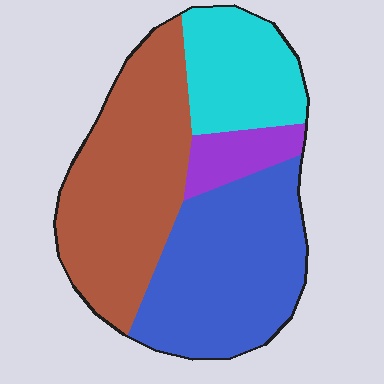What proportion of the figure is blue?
Blue covers 35% of the figure.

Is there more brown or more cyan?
Brown.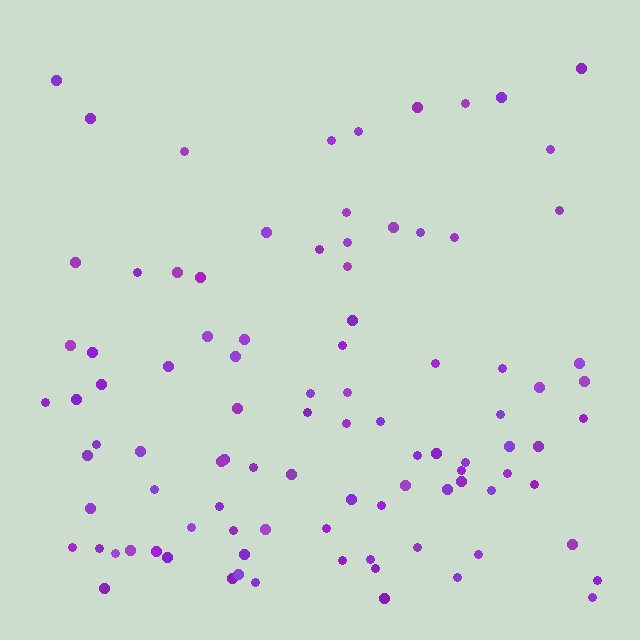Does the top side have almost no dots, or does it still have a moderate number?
Still a moderate number, just noticeably fewer than the bottom.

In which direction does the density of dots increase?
From top to bottom, with the bottom side densest.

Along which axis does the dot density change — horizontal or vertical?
Vertical.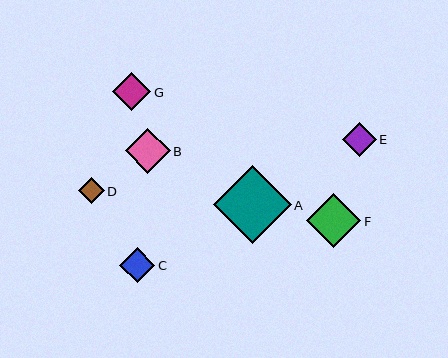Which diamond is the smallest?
Diamond D is the smallest with a size of approximately 26 pixels.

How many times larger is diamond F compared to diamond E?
Diamond F is approximately 1.6 times the size of diamond E.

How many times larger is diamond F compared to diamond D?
Diamond F is approximately 2.1 times the size of diamond D.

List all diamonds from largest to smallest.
From largest to smallest: A, F, B, G, C, E, D.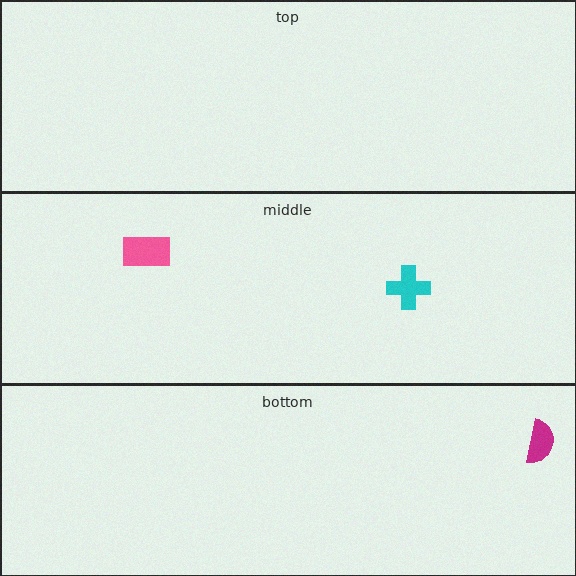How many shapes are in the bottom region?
1.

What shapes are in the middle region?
The cyan cross, the pink rectangle.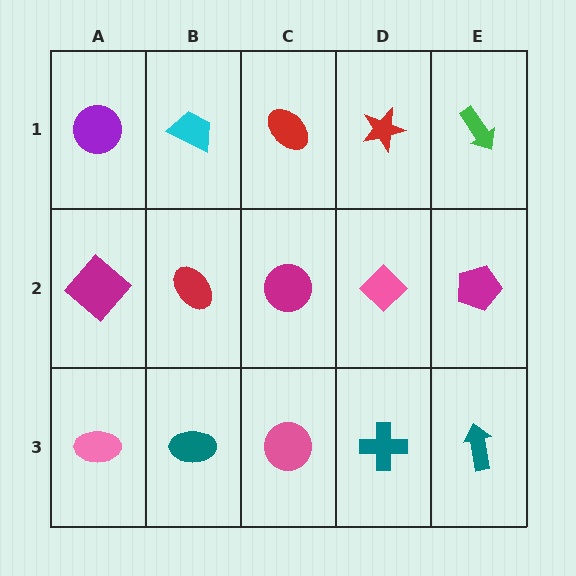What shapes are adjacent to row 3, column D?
A pink diamond (row 2, column D), a pink circle (row 3, column C), a teal arrow (row 3, column E).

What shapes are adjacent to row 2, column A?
A purple circle (row 1, column A), a pink ellipse (row 3, column A), a red ellipse (row 2, column B).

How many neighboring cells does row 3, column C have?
3.